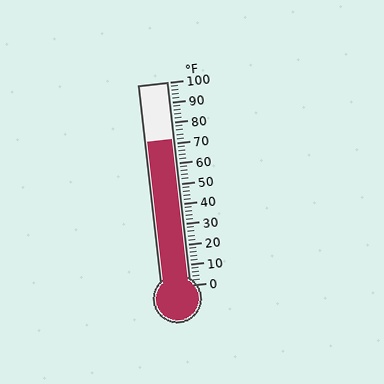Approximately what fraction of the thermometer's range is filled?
The thermometer is filled to approximately 70% of its range.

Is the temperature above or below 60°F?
The temperature is above 60°F.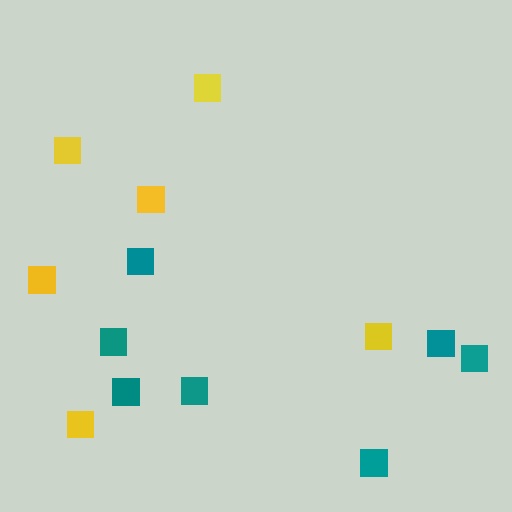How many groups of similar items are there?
There are 2 groups: one group of teal squares (7) and one group of yellow squares (6).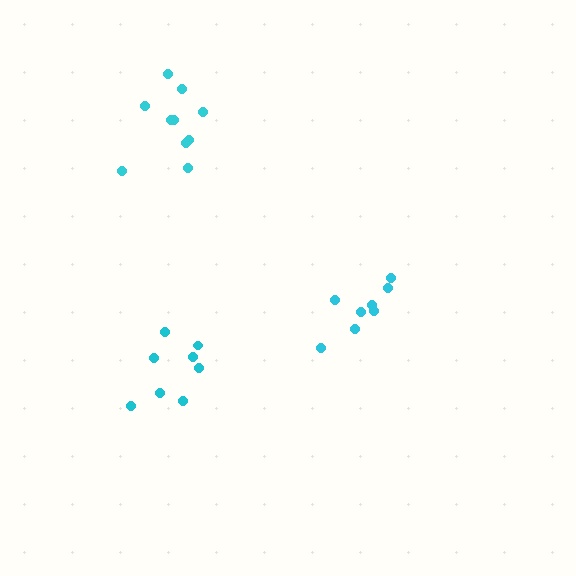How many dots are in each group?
Group 1: 8 dots, Group 2: 8 dots, Group 3: 10 dots (26 total).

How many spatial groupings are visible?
There are 3 spatial groupings.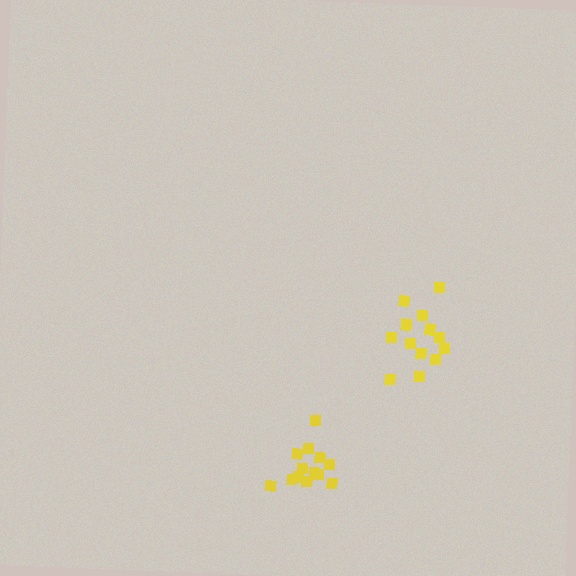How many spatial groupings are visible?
There are 2 spatial groupings.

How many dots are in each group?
Group 1: 13 dots, Group 2: 14 dots (27 total).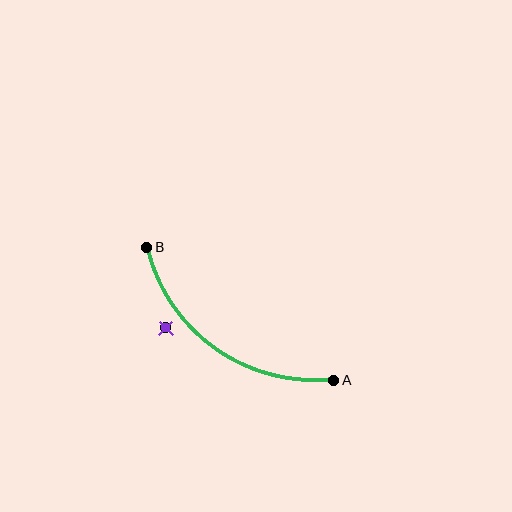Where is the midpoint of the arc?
The arc midpoint is the point on the curve farthest from the straight line joining A and B. It sits below and to the left of that line.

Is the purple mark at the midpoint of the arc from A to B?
No — the purple mark does not lie on the arc at all. It sits slightly outside the curve.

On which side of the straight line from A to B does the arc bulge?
The arc bulges below and to the left of the straight line connecting A and B.